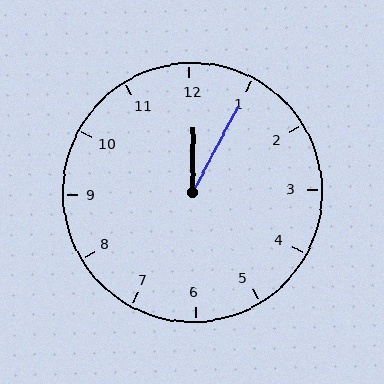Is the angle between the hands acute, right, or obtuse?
It is acute.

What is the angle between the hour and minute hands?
Approximately 28 degrees.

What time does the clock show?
12:05.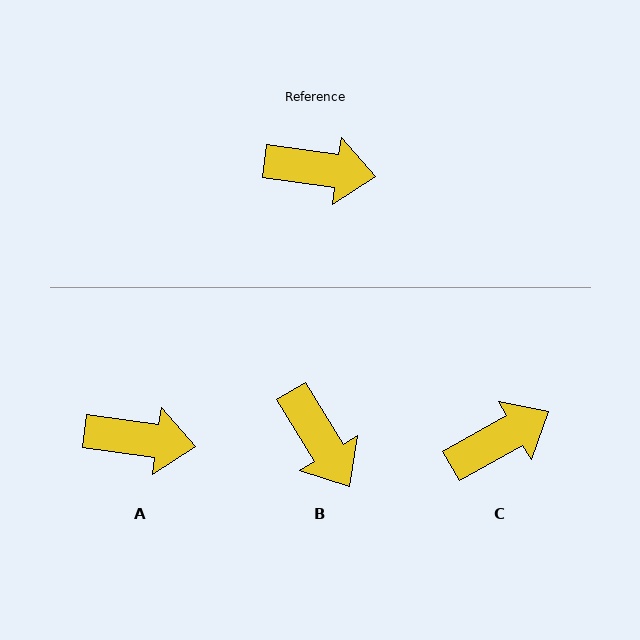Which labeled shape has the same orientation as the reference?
A.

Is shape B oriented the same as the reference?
No, it is off by about 51 degrees.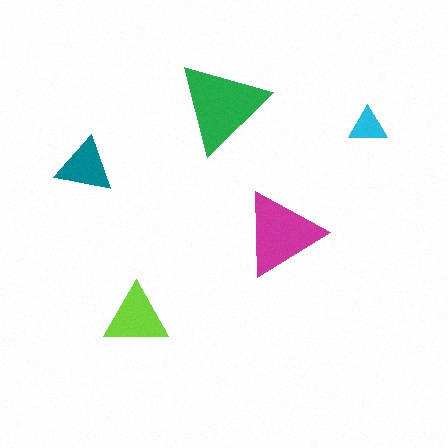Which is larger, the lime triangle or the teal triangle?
The lime one.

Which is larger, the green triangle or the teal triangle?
The green one.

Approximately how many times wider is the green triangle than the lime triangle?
About 1.5 times wider.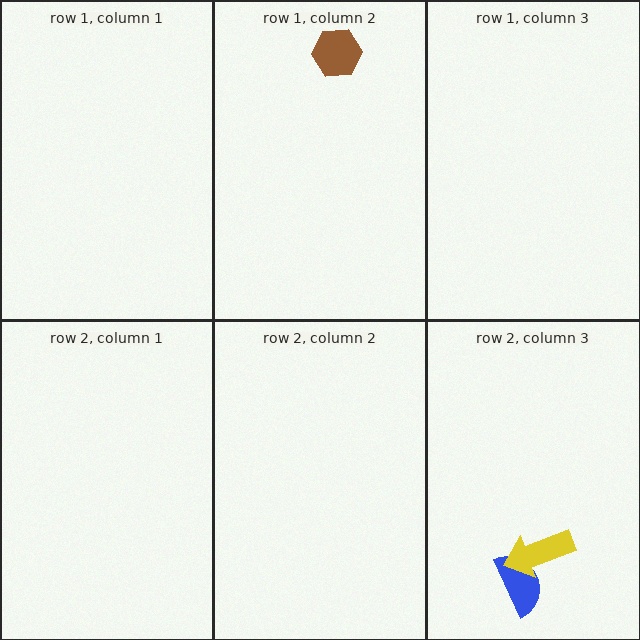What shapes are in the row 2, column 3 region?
The blue semicircle, the yellow arrow.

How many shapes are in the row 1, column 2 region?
1.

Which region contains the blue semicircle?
The row 2, column 3 region.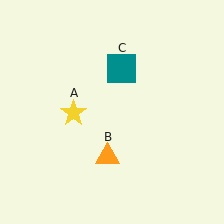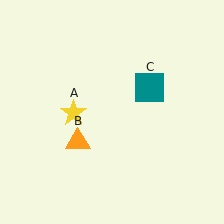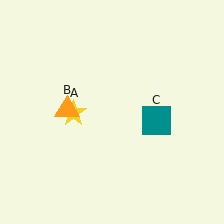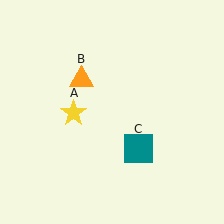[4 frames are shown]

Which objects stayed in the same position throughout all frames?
Yellow star (object A) remained stationary.